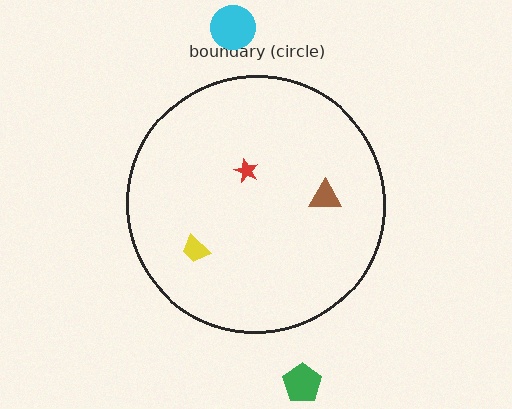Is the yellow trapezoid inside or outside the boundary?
Inside.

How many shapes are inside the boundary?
3 inside, 2 outside.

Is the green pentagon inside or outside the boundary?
Outside.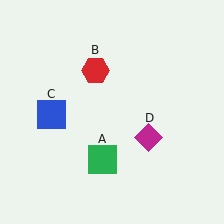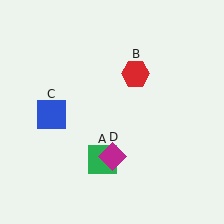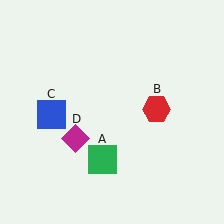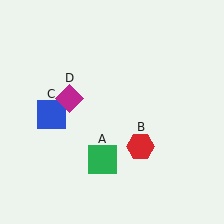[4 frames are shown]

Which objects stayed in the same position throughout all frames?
Green square (object A) and blue square (object C) remained stationary.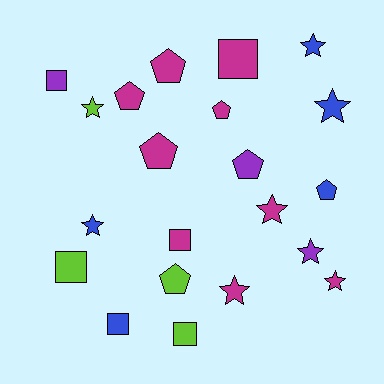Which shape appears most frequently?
Star, with 8 objects.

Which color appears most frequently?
Magenta, with 9 objects.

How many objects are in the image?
There are 21 objects.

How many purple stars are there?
There is 1 purple star.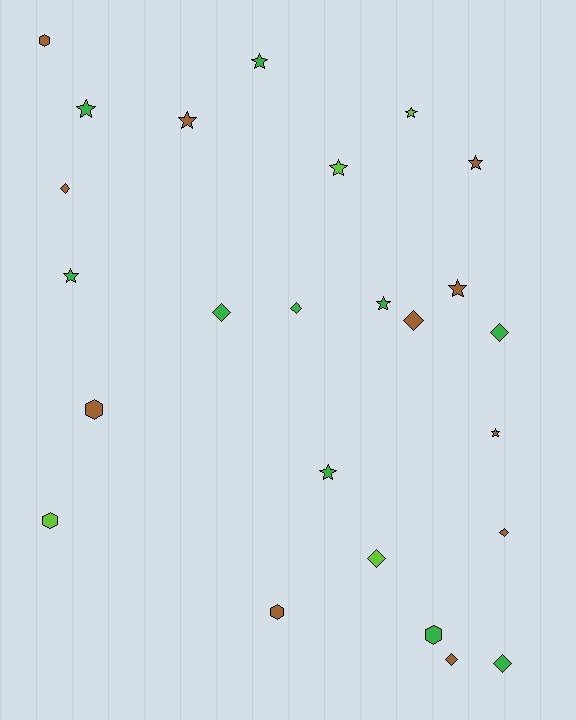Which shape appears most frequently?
Star, with 11 objects.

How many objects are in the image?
There are 25 objects.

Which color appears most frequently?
Brown, with 11 objects.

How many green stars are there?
There are 5 green stars.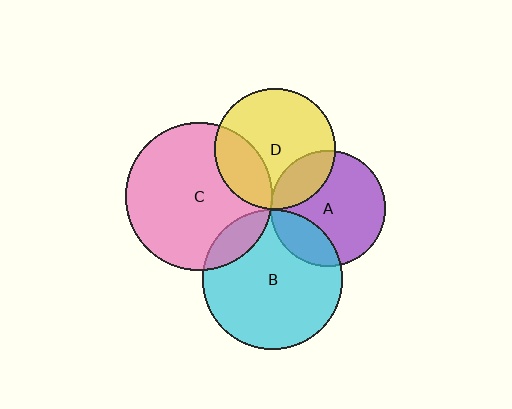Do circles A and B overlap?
Yes.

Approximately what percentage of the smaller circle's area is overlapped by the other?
Approximately 20%.